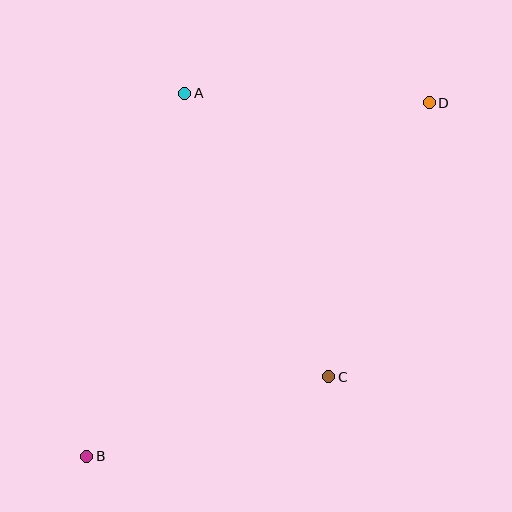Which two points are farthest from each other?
Points B and D are farthest from each other.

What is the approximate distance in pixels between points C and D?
The distance between C and D is approximately 292 pixels.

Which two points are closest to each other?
Points A and D are closest to each other.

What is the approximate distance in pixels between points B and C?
The distance between B and C is approximately 255 pixels.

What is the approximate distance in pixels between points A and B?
The distance between A and B is approximately 376 pixels.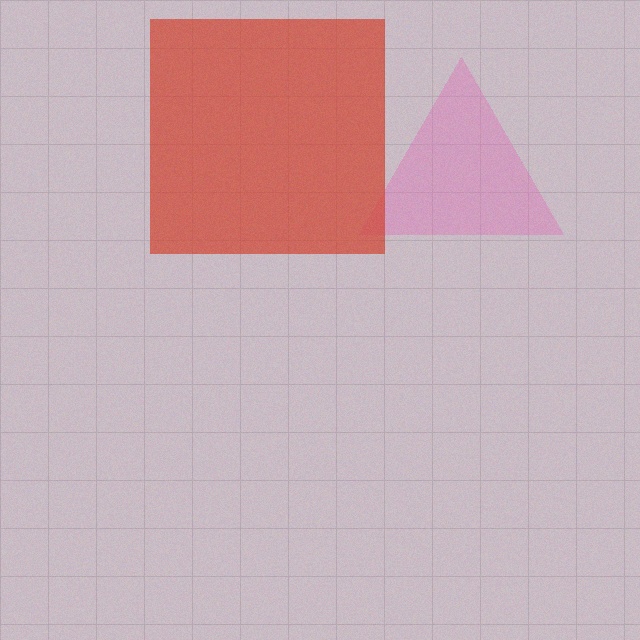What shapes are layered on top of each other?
The layered shapes are: a pink triangle, a red square.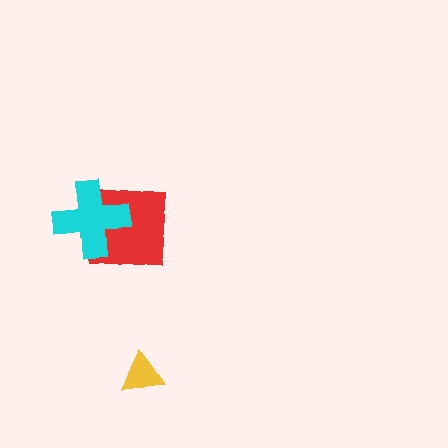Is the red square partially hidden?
Yes, it is partially covered by another shape.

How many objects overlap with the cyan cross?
1 object overlaps with the cyan cross.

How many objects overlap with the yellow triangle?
0 objects overlap with the yellow triangle.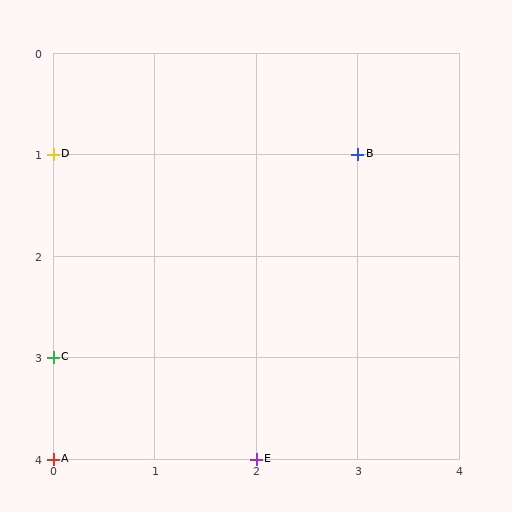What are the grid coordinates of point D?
Point D is at grid coordinates (0, 1).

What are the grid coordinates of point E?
Point E is at grid coordinates (2, 4).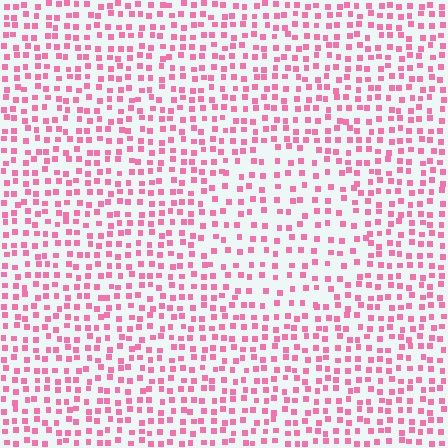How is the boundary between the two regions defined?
The boundary is defined by a change in element density (approximately 1.5x ratio). All elements are the same color, size, and shape.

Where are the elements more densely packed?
The elements are more densely packed outside the circle boundary.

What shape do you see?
I see a circle.